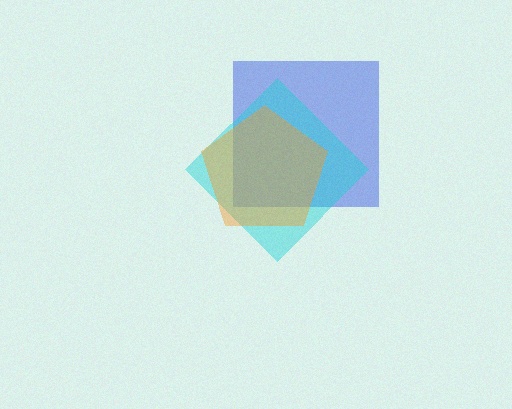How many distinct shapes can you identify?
There are 3 distinct shapes: a blue square, a cyan diamond, an orange pentagon.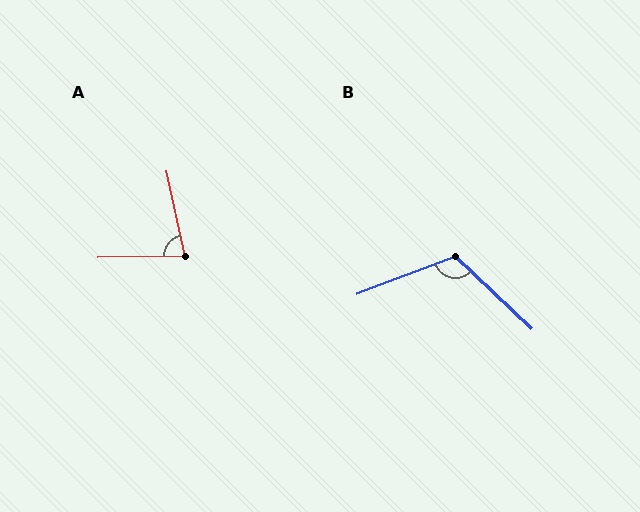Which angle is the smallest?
A, at approximately 79 degrees.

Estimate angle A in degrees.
Approximately 79 degrees.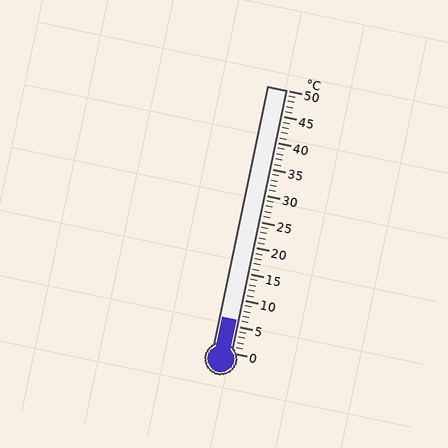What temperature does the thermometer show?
The thermometer shows approximately 6°C.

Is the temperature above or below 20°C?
The temperature is below 20°C.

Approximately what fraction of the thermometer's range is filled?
The thermometer is filled to approximately 10% of its range.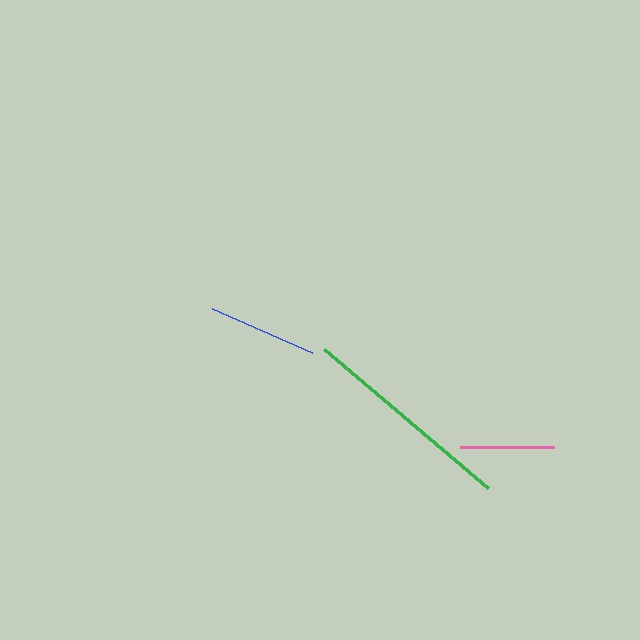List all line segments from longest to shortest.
From longest to shortest: green, blue, pink.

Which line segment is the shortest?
The pink line is the shortest at approximately 94 pixels.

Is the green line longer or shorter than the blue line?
The green line is longer than the blue line.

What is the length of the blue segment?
The blue segment is approximately 110 pixels long.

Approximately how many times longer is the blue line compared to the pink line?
The blue line is approximately 1.2 times the length of the pink line.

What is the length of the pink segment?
The pink segment is approximately 94 pixels long.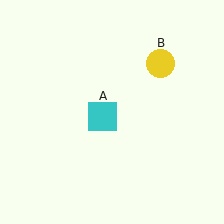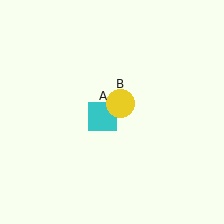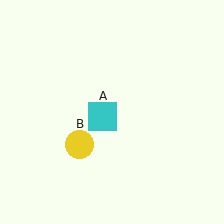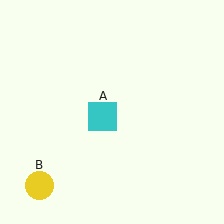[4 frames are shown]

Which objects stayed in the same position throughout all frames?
Cyan square (object A) remained stationary.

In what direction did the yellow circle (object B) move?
The yellow circle (object B) moved down and to the left.